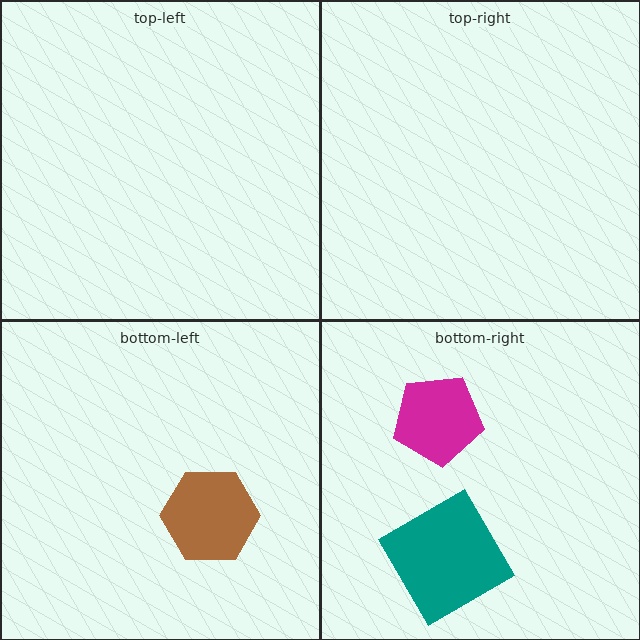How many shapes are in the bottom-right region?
2.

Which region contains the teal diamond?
The bottom-right region.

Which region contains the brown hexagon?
The bottom-left region.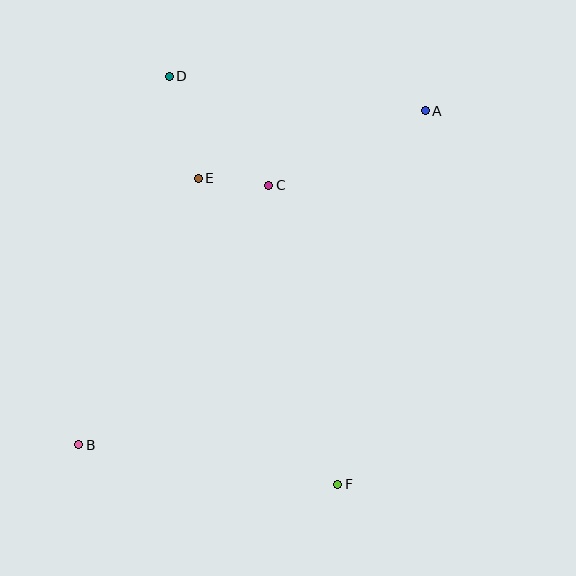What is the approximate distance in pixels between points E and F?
The distance between E and F is approximately 337 pixels.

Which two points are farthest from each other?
Points A and B are farthest from each other.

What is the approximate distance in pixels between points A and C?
The distance between A and C is approximately 173 pixels.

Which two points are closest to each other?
Points C and E are closest to each other.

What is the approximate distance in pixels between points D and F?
The distance between D and F is approximately 442 pixels.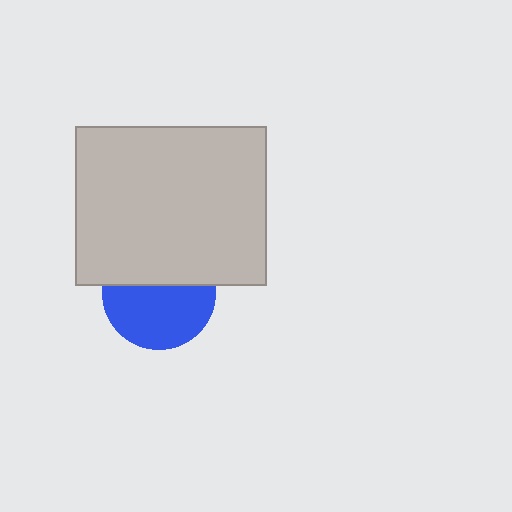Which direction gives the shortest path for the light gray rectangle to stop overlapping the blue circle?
Moving up gives the shortest separation.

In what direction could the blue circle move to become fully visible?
The blue circle could move down. That would shift it out from behind the light gray rectangle entirely.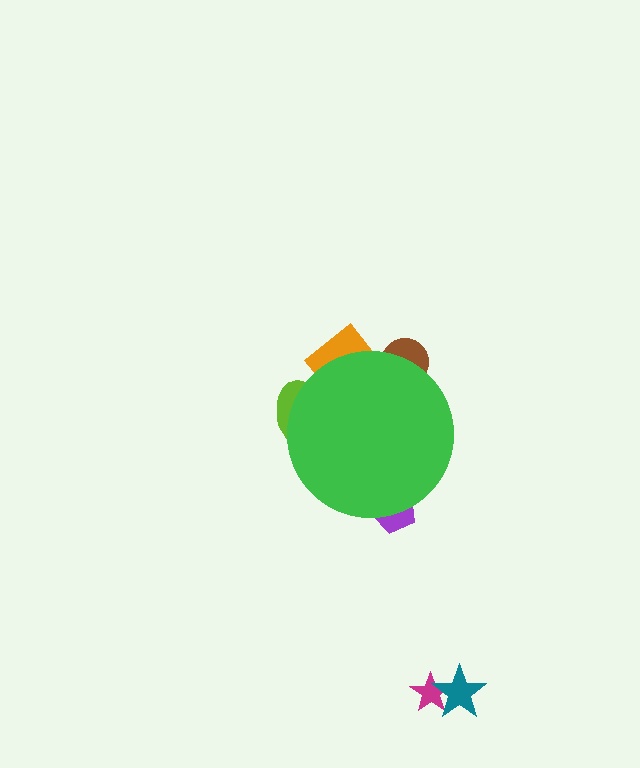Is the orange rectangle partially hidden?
Yes, the orange rectangle is partially hidden behind the green circle.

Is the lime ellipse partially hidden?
Yes, the lime ellipse is partially hidden behind the green circle.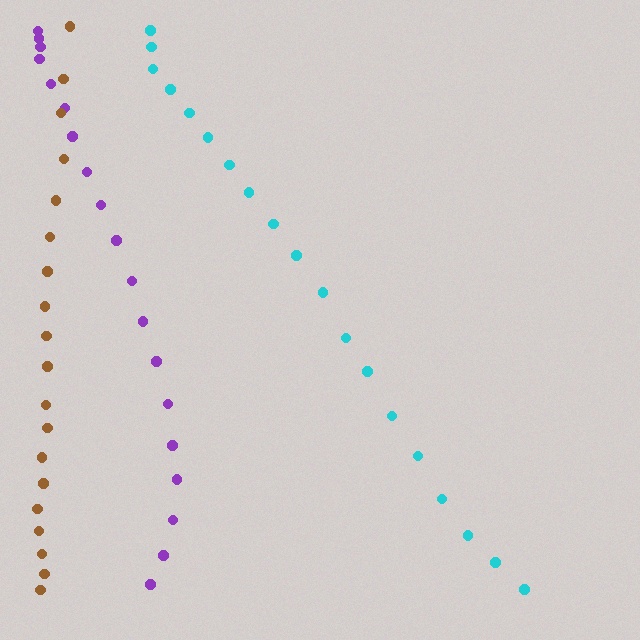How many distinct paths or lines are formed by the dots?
There are 3 distinct paths.